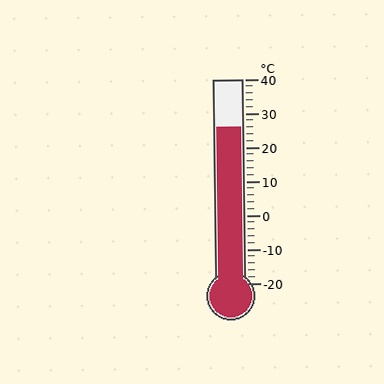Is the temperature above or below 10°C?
The temperature is above 10°C.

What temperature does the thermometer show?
The thermometer shows approximately 26°C.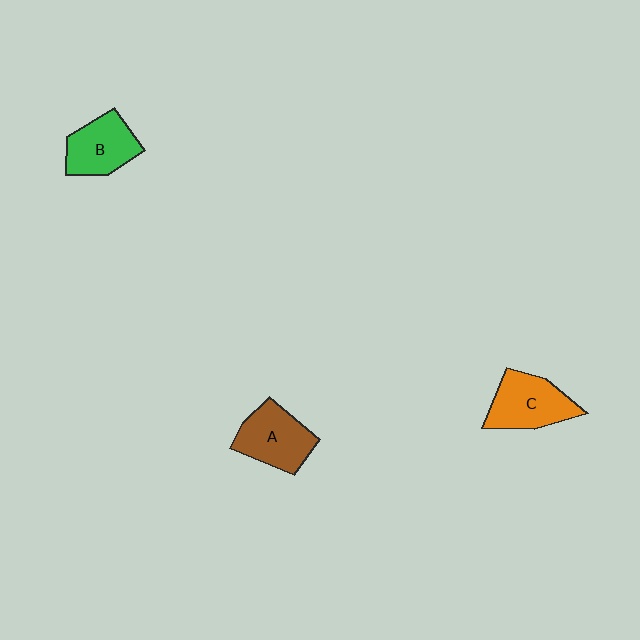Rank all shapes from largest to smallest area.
From largest to smallest: C (orange), A (brown), B (green).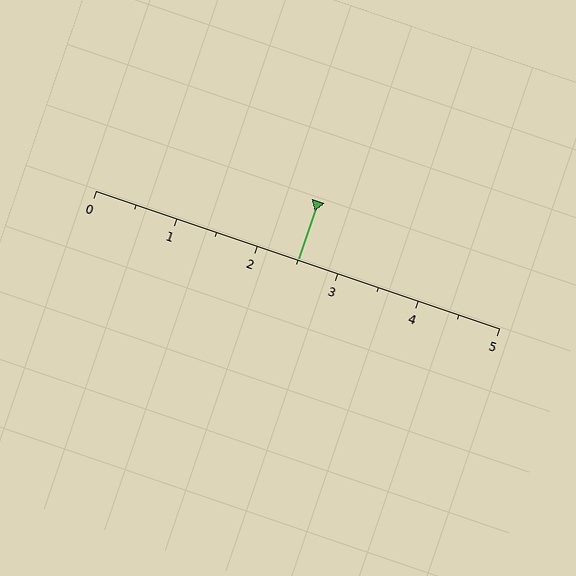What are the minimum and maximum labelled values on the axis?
The axis runs from 0 to 5.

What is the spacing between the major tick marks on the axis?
The major ticks are spaced 1 apart.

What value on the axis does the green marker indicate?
The marker indicates approximately 2.5.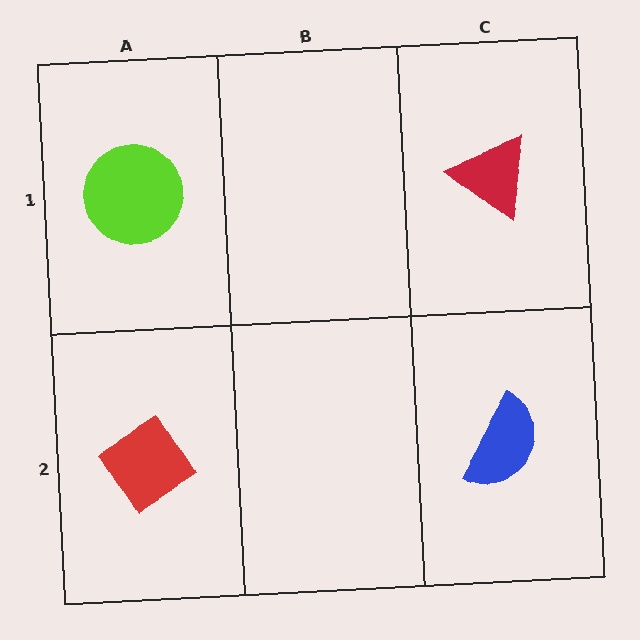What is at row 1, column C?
A red triangle.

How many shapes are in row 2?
2 shapes.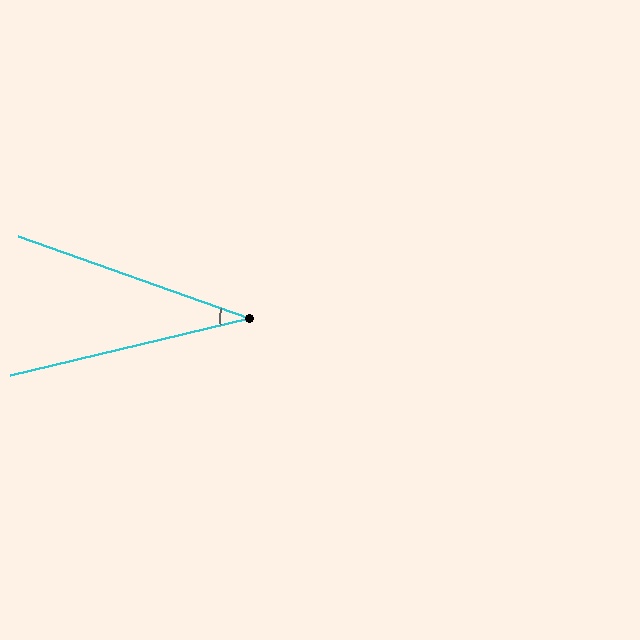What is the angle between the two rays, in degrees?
Approximately 33 degrees.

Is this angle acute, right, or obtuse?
It is acute.